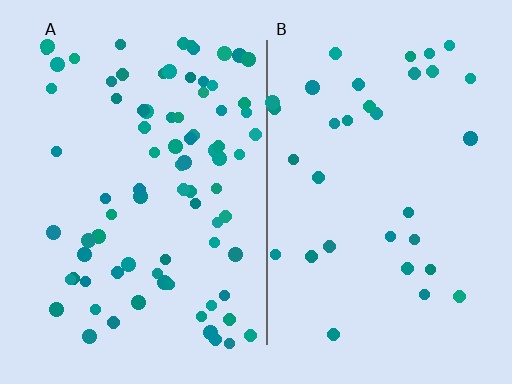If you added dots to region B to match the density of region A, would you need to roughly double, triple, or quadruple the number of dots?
Approximately double.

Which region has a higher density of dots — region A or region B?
A (the left).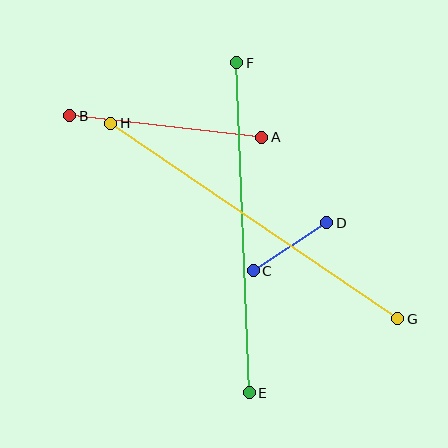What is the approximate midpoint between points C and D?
The midpoint is at approximately (290, 247) pixels.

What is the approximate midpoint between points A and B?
The midpoint is at approximately (166, 127) pixels.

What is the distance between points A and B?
The distance is approximately 194 pixels.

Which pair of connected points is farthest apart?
Points G and H are farthest apart.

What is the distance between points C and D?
The distance is approximately 88 pixels.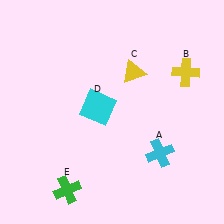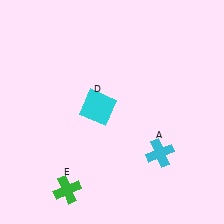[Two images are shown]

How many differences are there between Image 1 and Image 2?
There are 2 differences between the two images.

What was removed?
The yellow triangle (C), the yellow cross (B) were removed in Image 2.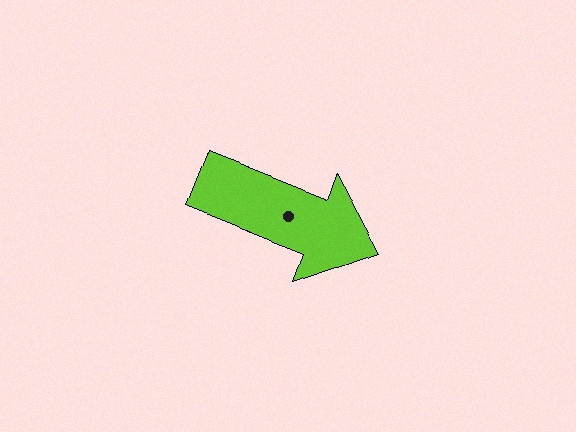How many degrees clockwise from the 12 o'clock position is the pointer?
Approximately 111 degrees.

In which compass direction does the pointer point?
East.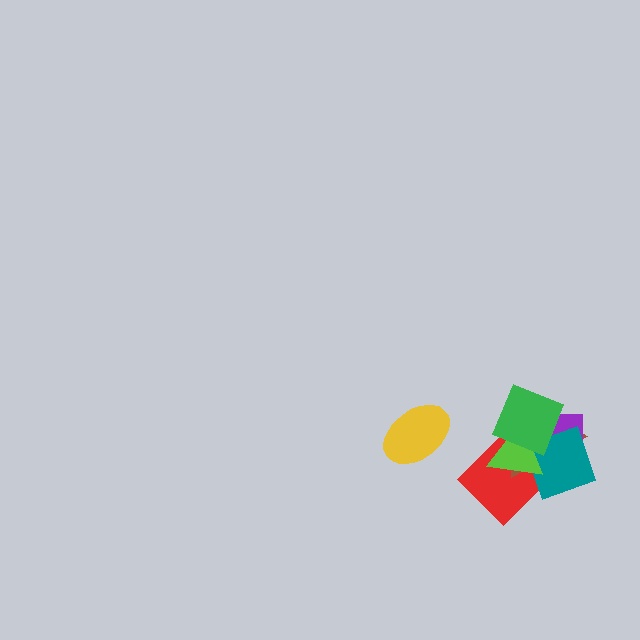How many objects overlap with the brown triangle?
5 objects overlap with the brown triangle.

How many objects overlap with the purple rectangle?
4 objects overlap with the purple rectangle.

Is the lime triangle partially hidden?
Yes, it is partially covered by another shape.